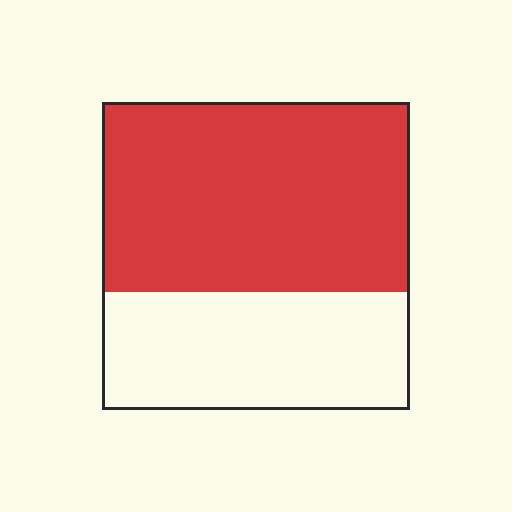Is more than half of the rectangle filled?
Yes.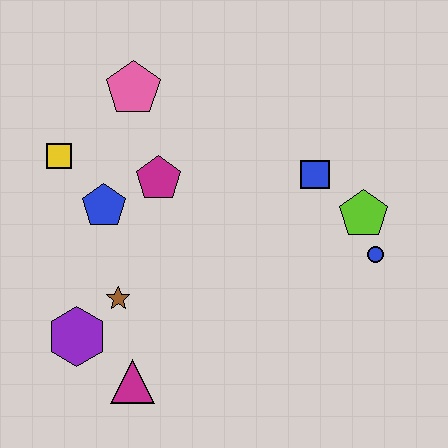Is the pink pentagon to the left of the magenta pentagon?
Yes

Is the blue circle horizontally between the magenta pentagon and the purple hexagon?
No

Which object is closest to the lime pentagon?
The blue circle is closest to the lime pentagon.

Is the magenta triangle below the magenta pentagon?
Yes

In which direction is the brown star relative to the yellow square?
The brown star is below the yellow square.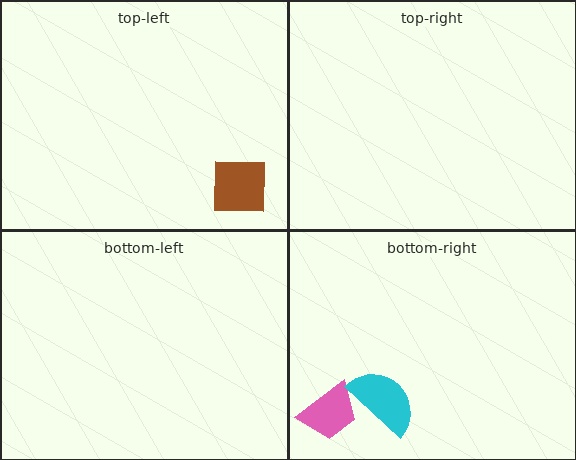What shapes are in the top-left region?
The brown square.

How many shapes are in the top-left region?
1.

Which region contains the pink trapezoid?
The bottom-right region.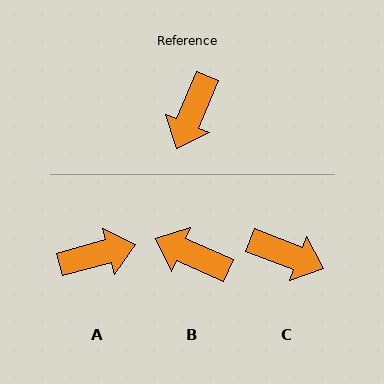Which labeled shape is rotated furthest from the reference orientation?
A, about 128 degrees away.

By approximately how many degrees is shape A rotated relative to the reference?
Approximately 128 degrees counter-clockwise.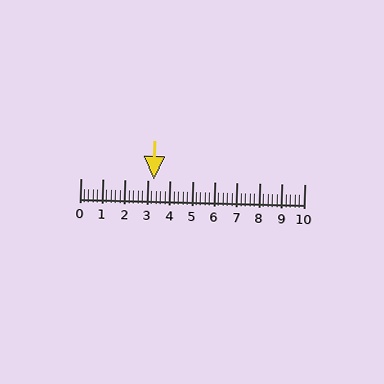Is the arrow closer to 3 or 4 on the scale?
The arrow is closer to 3.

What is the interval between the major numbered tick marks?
The major tick marks are spaced 1 units apart.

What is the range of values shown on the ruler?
The ruler shows values from 0 to 10.